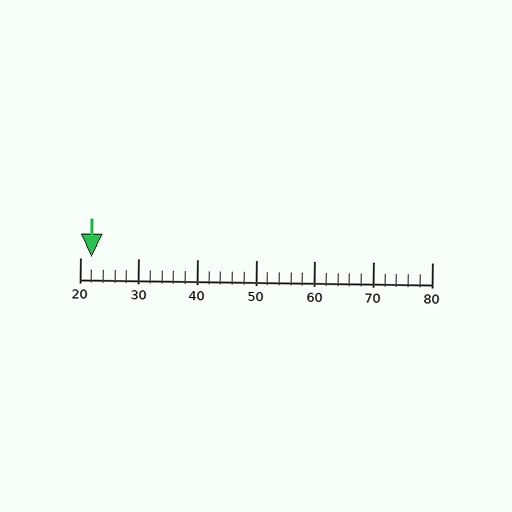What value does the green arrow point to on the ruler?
The green arrow points to approximately 22.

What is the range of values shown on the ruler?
The ruler shows values from 20 to 80.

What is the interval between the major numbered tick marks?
The major tick marks are spaced 10 units apart.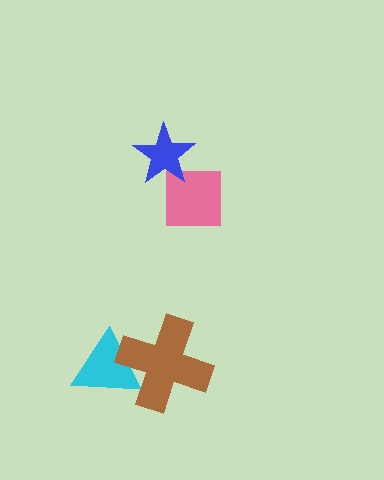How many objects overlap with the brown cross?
1 object overlaps with the brown cross.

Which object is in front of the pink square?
The blue star is in front of the pink square.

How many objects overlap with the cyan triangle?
1 object overlaps with the cyan triangle.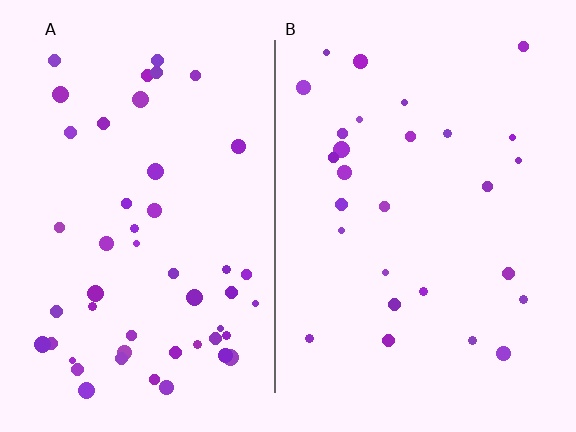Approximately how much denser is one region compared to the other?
Approximately 1.8× — region A over region B.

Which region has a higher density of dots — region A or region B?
A (the left).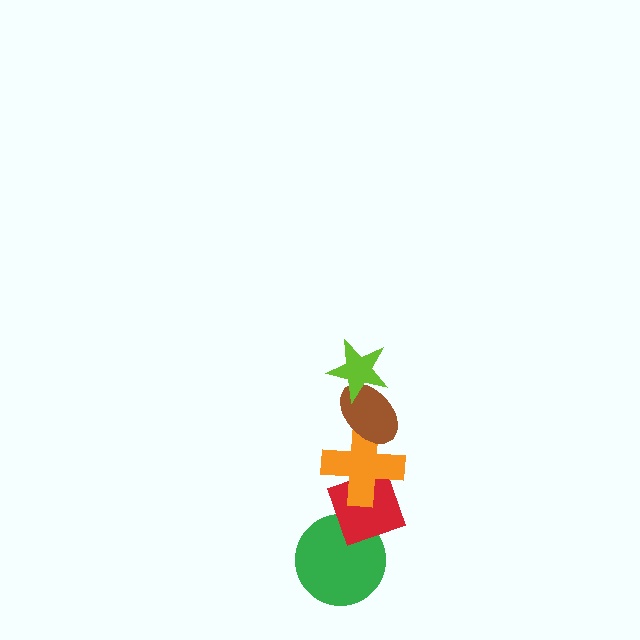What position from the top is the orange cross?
The orange cross is 3rd from the top.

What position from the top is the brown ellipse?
The brown ellipse is 2nd from the top.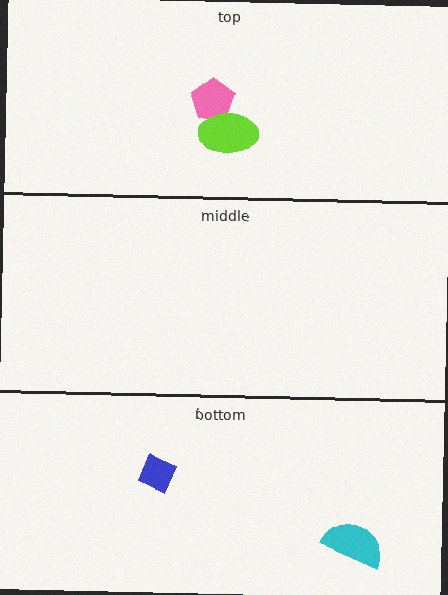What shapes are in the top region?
The pink pentagon, the lime ellipse.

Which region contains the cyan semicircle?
The bottom region.